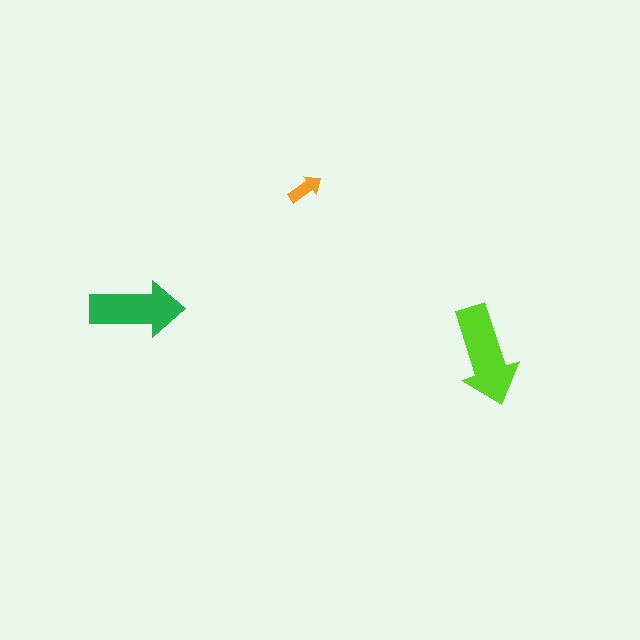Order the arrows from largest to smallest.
the lime one, the green one, the orange one.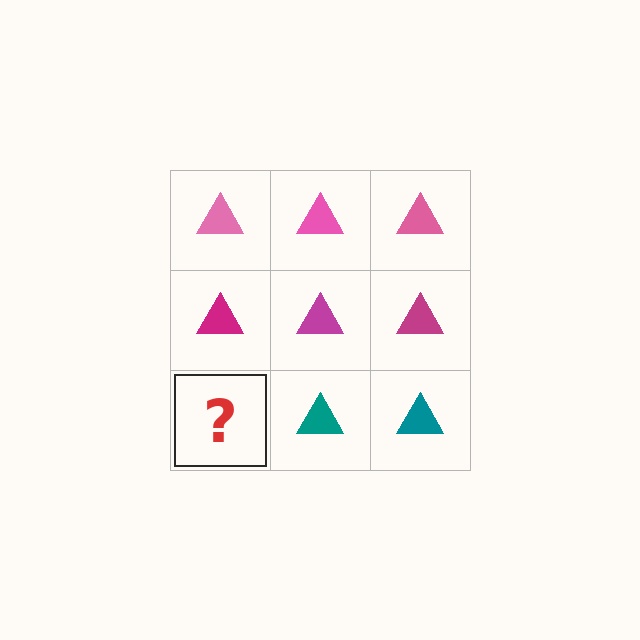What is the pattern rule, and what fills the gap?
The rule is that each row has a consistent color. The gap should be filled with a teal triangle.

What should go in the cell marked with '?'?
The missing cell should contain a teal triangle.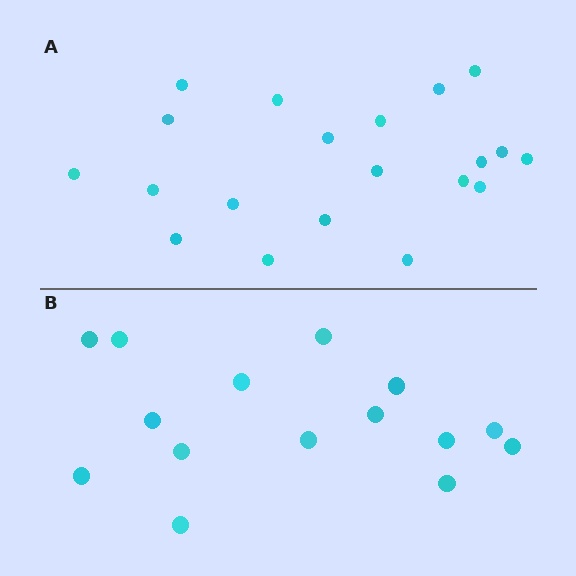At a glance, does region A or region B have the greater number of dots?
Region A (the top region) has more dots.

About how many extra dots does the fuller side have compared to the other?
Region A has about 5 more dots than region B.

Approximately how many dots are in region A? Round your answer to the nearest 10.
About 20 dots.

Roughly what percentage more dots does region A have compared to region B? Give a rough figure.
About 35% more.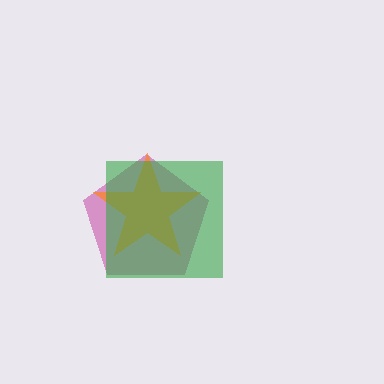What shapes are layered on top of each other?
The layered shapes are: a magenta pentagon, an orange star, a green square.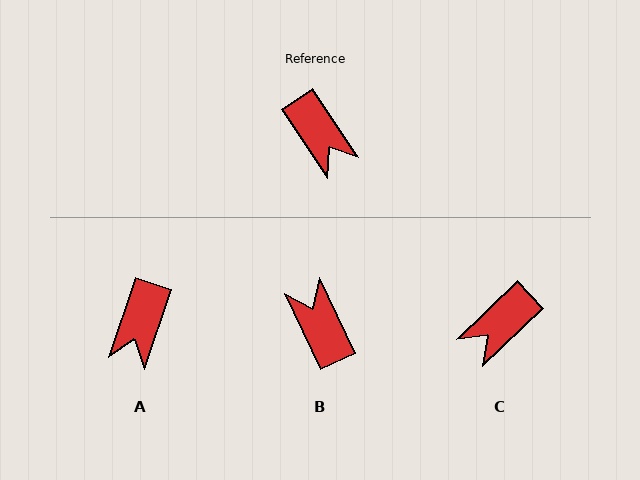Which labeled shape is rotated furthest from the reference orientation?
B, about 172 degrees away.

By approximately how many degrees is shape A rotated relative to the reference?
Approximately 52 degrees clockwise.